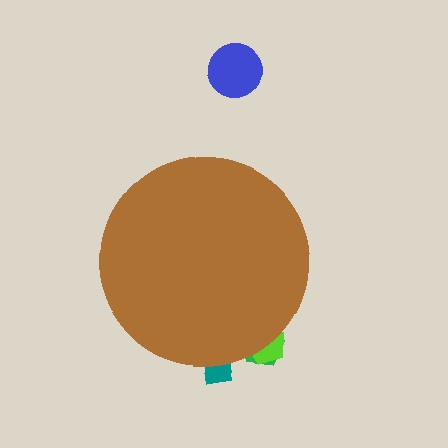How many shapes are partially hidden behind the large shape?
3 shapes are partially hidden.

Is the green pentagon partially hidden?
Yes, the green pentagon is partially hidden behind the brown circle.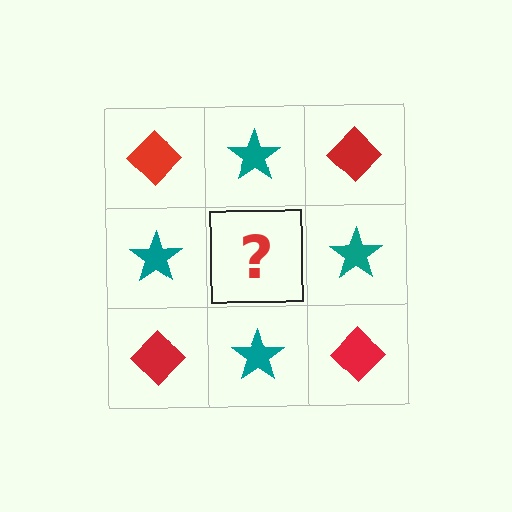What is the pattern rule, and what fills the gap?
The rule is that it alternates red diamond and teal star in a checkerboard pattern. The gap should be filled with a red diamond.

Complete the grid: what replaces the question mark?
The question mark should be replaced with a red diamond.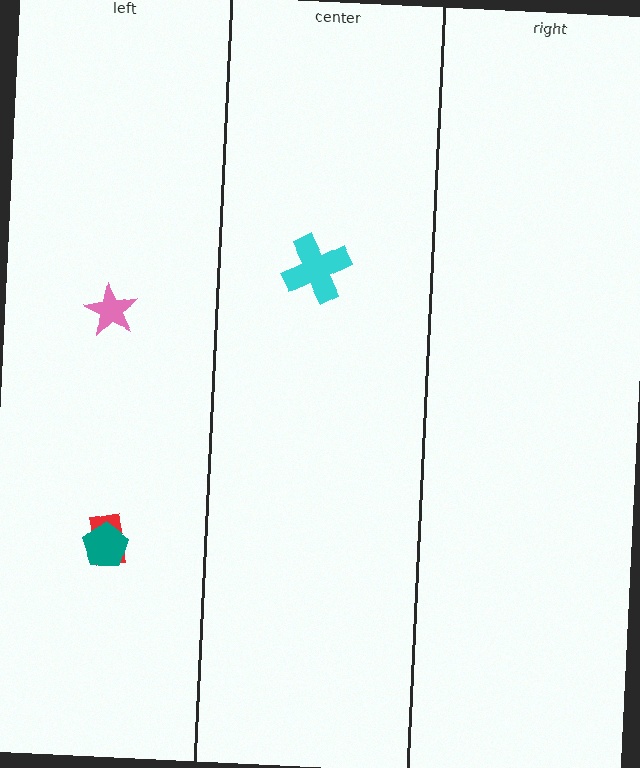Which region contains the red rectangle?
The left region.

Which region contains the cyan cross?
The center region.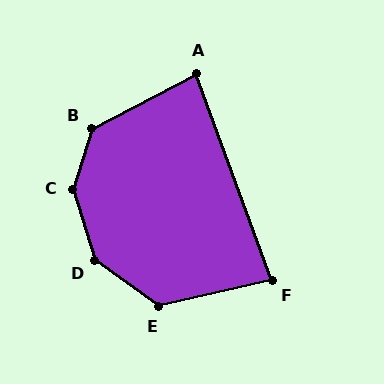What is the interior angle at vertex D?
Approximately 142 degrees (obtuse).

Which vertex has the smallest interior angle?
A, at approximately 82 degrees.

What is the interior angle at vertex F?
Approximately 83 degrees (acute).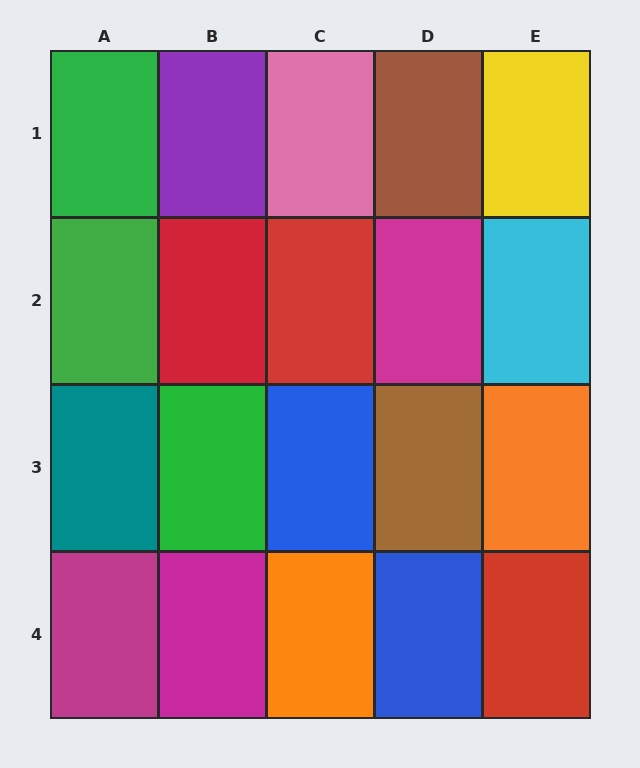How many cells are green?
3 cells are green.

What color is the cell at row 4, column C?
Orange.